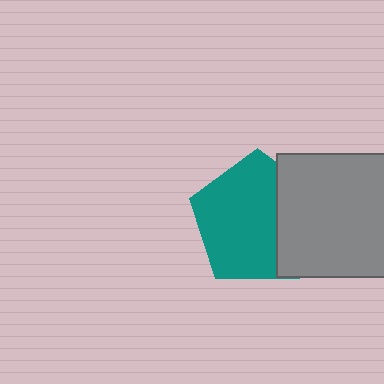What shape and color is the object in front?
The object in front is a gray square.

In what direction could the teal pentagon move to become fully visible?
The teal pentagon could move left. That would shift it out from behind the gray square entirely.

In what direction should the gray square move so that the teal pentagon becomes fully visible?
The gray square should move right. That is the shortest direction to clear the overlap and leave the teal pentagon fully visible.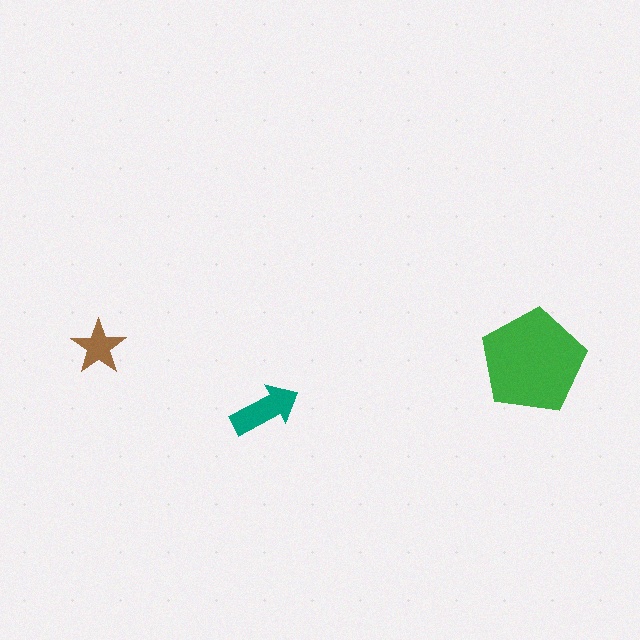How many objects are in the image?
There are 3 objects in the image.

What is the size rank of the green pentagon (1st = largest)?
1st.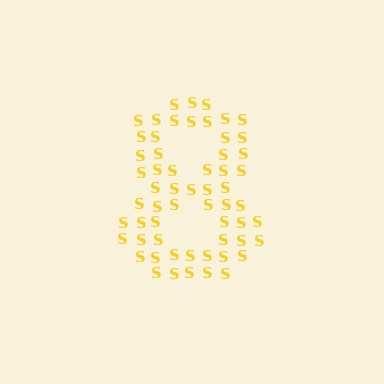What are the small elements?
The small elements are letter S's.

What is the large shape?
The large shape is the digit 8.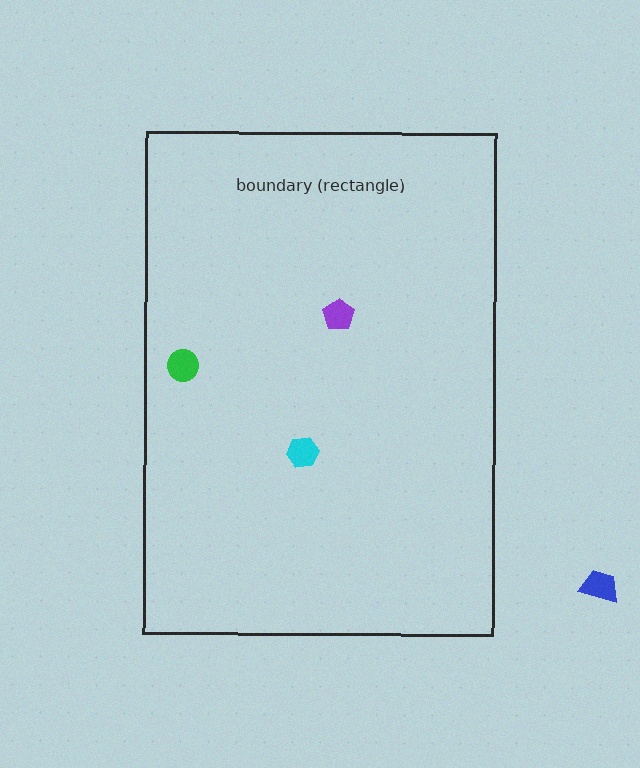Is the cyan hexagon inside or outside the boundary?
Inside.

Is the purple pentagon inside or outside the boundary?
Inside.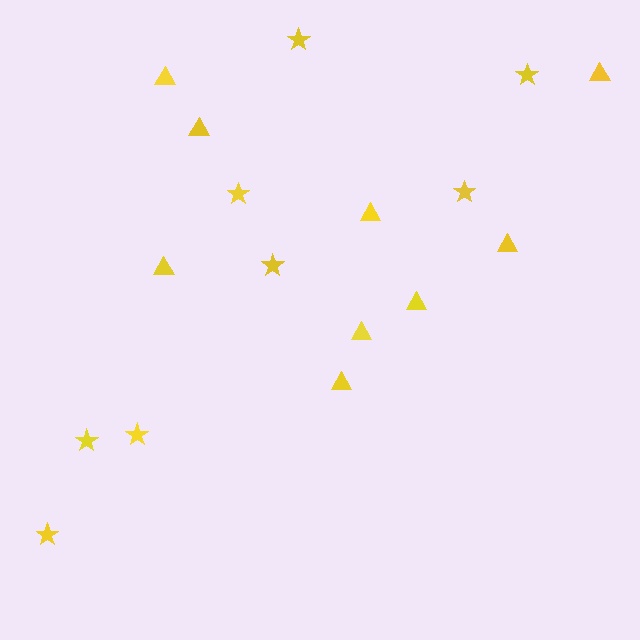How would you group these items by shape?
There are 2 groups: one group of stars (8) and one group of triangles (9).